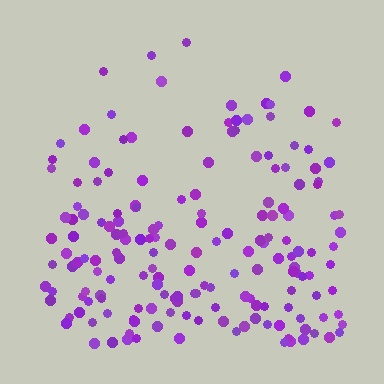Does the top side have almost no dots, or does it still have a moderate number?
Still a moderate number, just noticeably fewer than the bottom.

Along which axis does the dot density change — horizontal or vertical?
Vertical.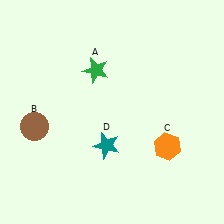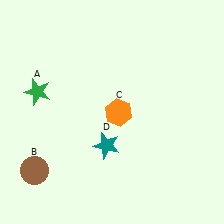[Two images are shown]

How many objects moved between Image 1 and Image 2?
3 objects moved between the two images.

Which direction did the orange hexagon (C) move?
The orange hexagon (C) moved left.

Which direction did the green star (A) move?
The green star (A) moved left.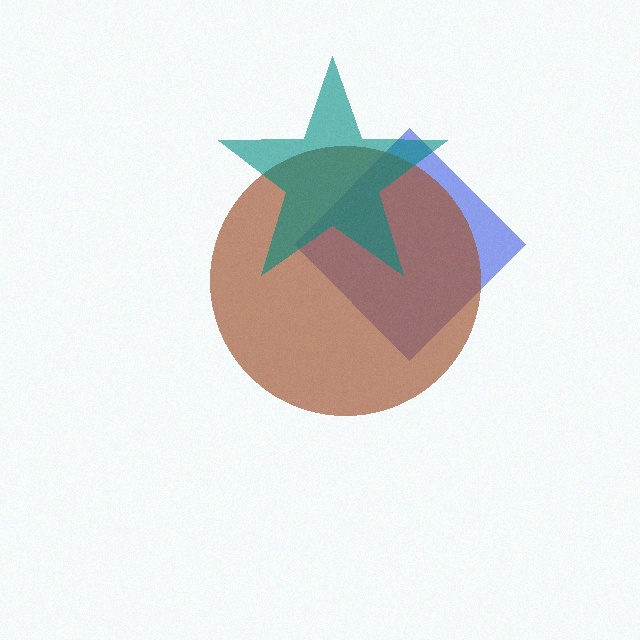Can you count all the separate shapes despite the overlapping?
Yes, there are 3 separate shapes.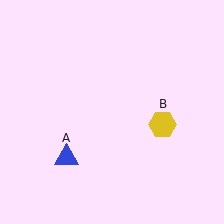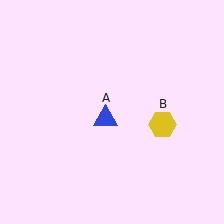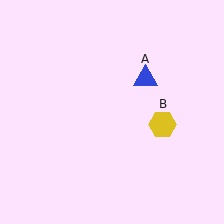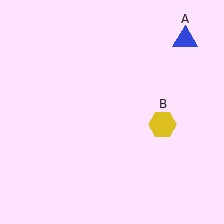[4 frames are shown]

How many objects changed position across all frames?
1 object changed position: blue triangle (object A).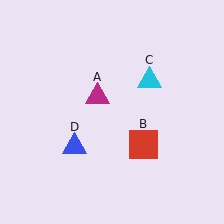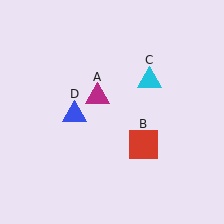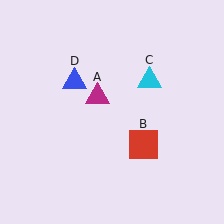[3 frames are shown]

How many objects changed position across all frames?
1 object changed position: blue triangle (object D).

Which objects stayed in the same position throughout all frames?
Magenta triangle (object A) and red square (object B) and cyan triangle (object C) remained stationary.